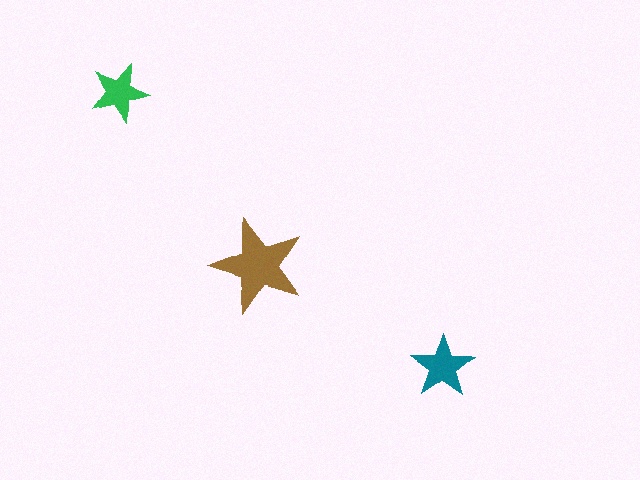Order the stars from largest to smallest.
the brown one, the teal one, the green one.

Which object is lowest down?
The teal star is bottommost.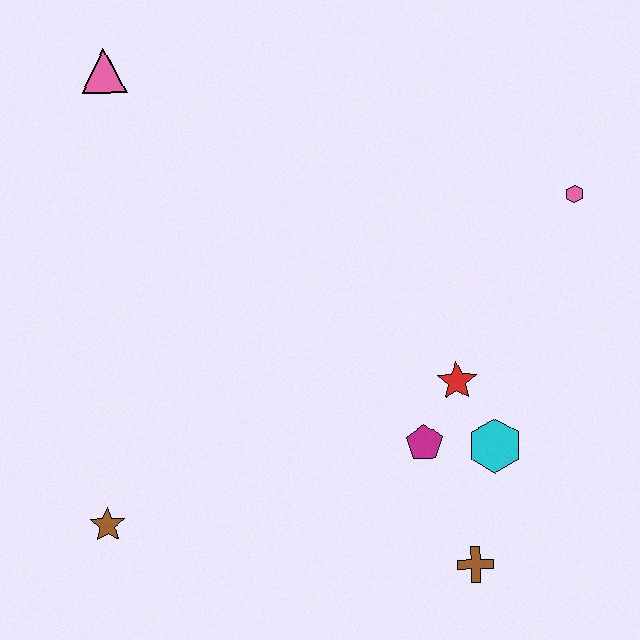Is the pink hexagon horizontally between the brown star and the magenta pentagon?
No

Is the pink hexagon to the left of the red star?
No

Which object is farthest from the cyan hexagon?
The pink triangle is farthest from the cyan hexagon.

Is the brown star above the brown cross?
Yes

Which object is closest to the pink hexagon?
The red star is closest to the pink hexagon.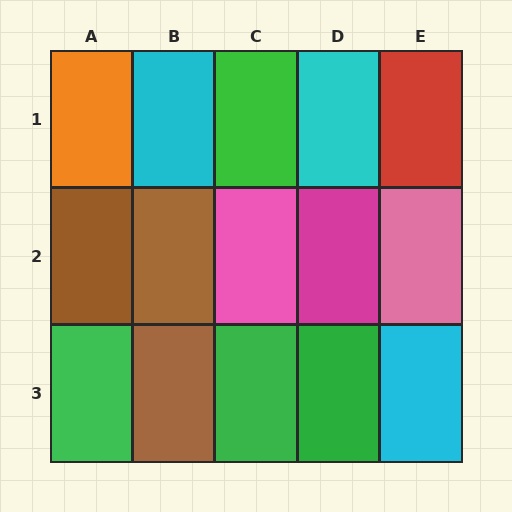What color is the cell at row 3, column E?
Cyan.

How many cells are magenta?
1 cell is magenta.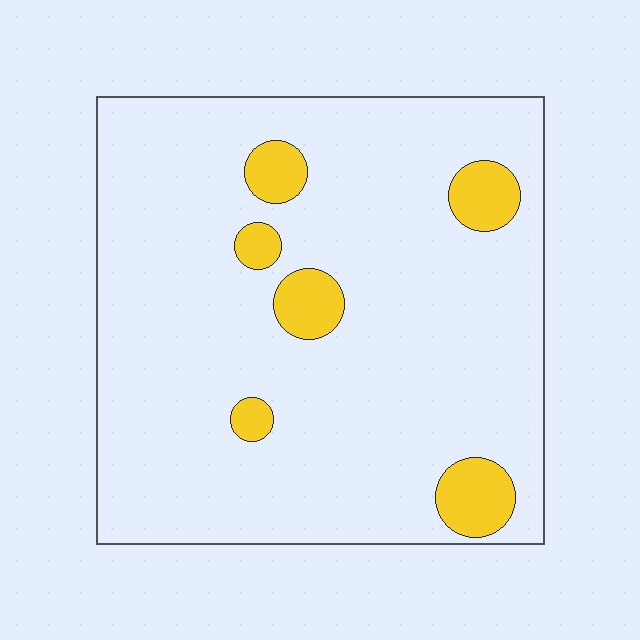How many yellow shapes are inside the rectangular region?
6.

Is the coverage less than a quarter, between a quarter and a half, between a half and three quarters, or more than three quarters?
Less than a quarter.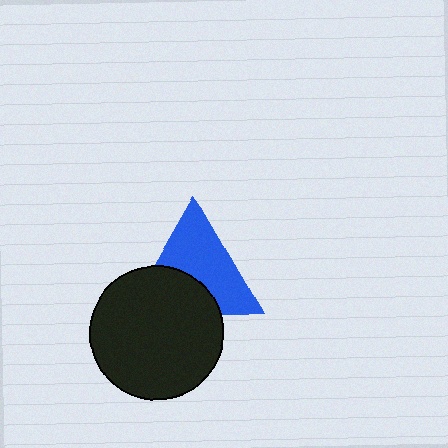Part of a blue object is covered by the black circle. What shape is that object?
It is a triangle.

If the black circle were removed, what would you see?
You would see the complete blue triangle.